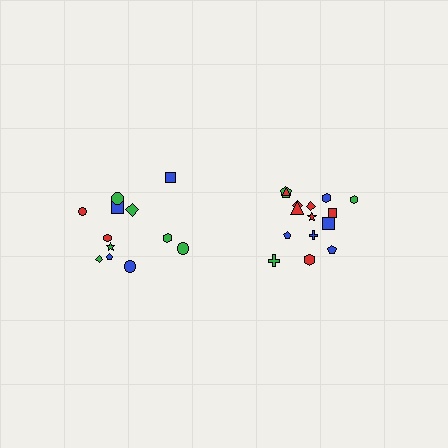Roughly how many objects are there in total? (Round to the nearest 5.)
Roughly 25 objects in total.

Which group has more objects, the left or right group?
The right group.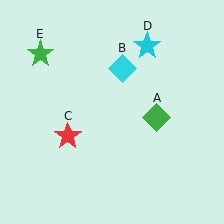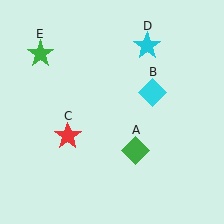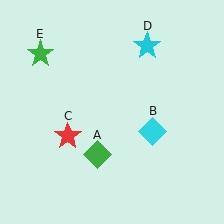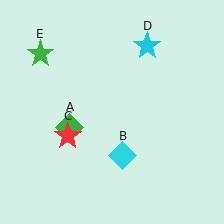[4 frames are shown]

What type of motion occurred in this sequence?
The green diamond (object A), cyan diamond (object B) rotated clockwise around the center of the scene.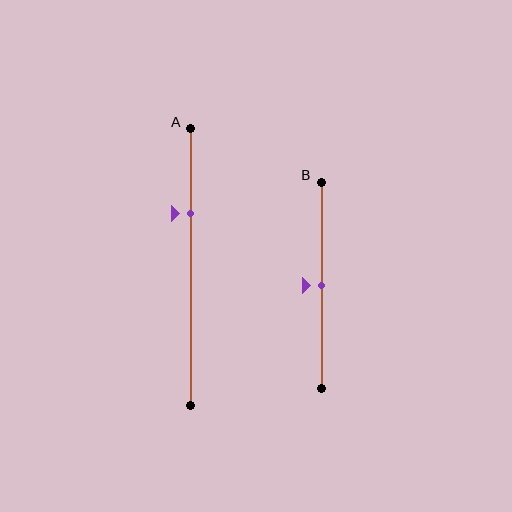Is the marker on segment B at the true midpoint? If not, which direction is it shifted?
Yes, the marker on segment B is at the true midpoint.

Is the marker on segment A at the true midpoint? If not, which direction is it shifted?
No, the marker on segment A is shifted upward by about 19% of the segment length.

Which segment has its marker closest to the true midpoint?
Segment B has its marker closest to the true midpoint.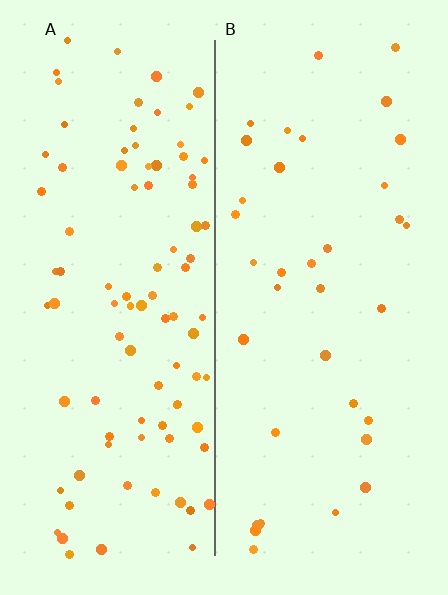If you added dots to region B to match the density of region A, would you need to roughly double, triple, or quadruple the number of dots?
Approximately triple.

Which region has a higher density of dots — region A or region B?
A (the left).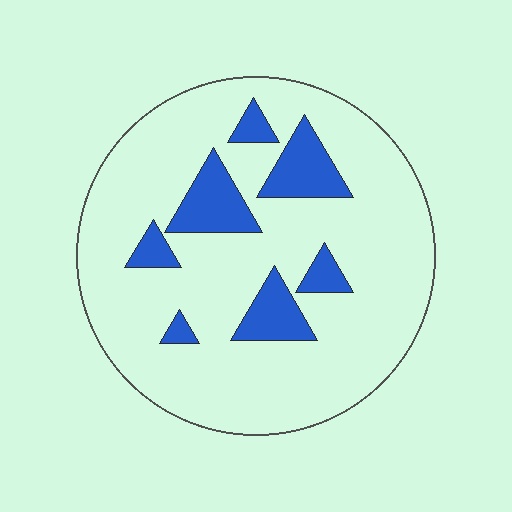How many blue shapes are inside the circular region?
7.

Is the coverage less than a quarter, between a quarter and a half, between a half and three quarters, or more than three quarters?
Less than a quarter.